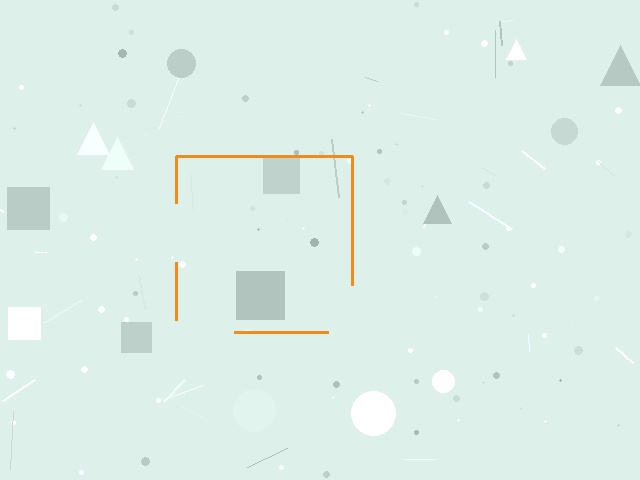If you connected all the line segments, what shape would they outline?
They would outline a square.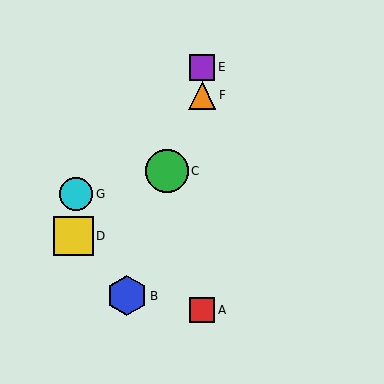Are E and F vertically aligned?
Yes, both are at x≈202.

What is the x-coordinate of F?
Object F is at x≈202.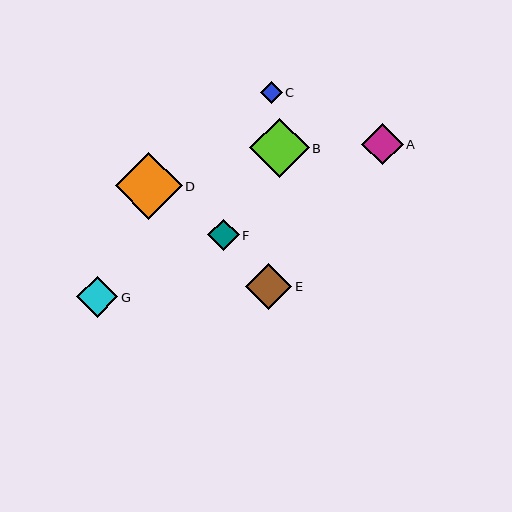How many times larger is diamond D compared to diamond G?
Diamond D is approximately 1.6 times the size of diamond G.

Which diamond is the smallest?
Diamond C is the smallest with a size of approximately 22 pixels.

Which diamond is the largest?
Diamond D is the largest with a size of approximately 66 pixels.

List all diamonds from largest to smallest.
From largest to smallest: D, B, E, A, G, F, C.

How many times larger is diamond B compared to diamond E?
Diamond B is approximately 1.3 times the size of diamond E.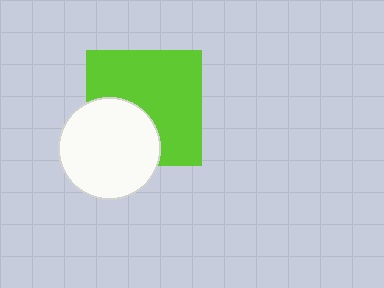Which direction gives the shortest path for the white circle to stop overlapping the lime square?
Moving toward the lower-left gives the shortest separation.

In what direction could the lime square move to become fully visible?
The lime square could move toward the upper-right. That would shift it out from behind the white circle entirely.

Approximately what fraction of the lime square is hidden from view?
Roughly 34% of the lime square is hidden behind the white circle.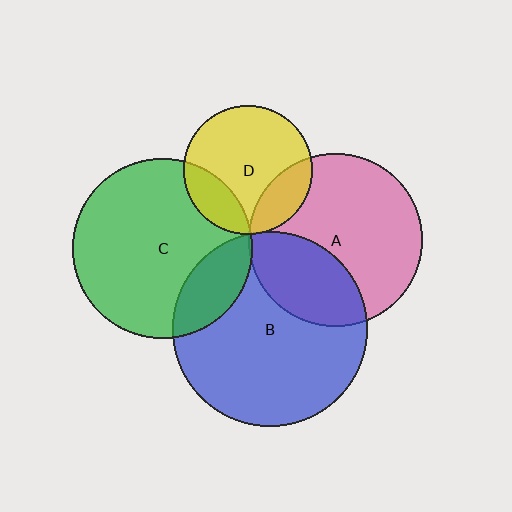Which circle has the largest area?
Circle B (blue).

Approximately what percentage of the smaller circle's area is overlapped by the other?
Approximately 30%.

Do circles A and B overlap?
Yes.